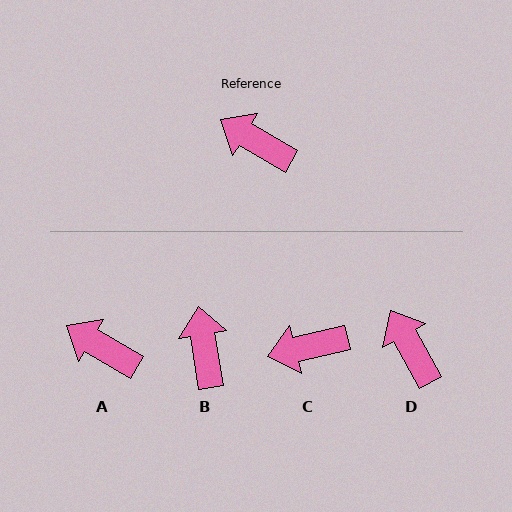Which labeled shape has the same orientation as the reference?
A.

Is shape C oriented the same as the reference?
No, it is off by about 44 degrees.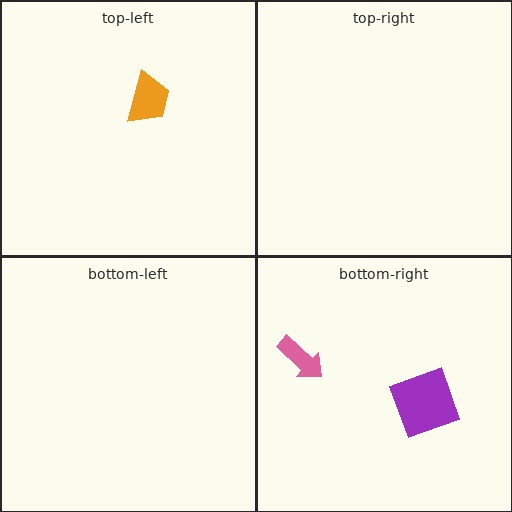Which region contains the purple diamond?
The bottom-right region.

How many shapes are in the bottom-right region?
2.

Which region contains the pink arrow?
The bottom-right region.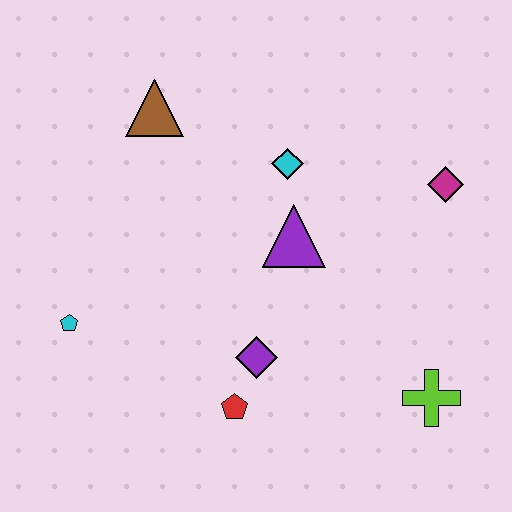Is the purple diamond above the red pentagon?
Yes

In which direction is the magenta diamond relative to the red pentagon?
The magenta diamond is above the red pentagon.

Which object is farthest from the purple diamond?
The brown triangle is farthest from the purple diamond.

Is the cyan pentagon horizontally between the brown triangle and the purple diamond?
No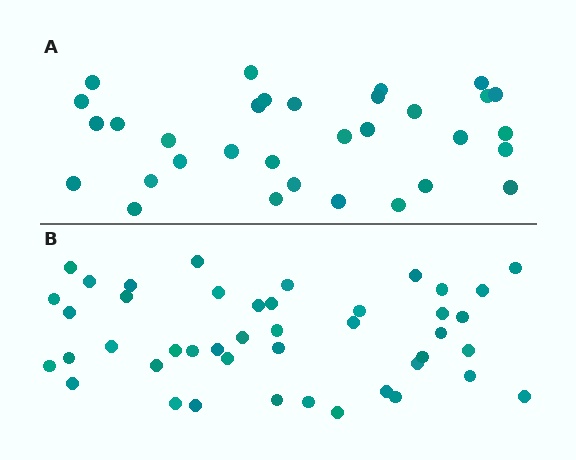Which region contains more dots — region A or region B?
Region B (the bottom region) has more dots.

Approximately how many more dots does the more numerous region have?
Region B has roughly 12 or so more dots than region A.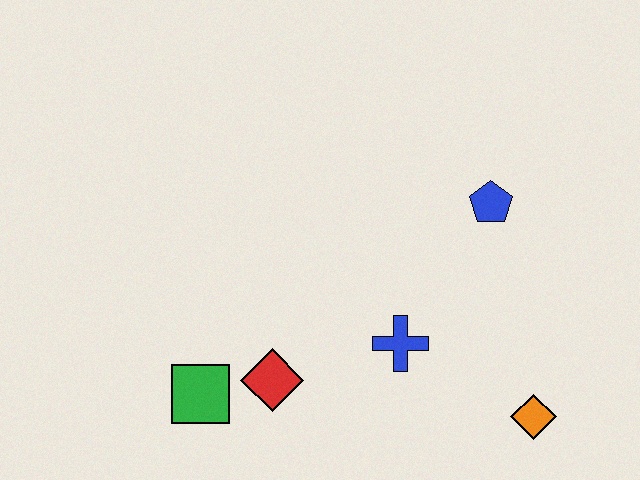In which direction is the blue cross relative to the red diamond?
The blue cross is to the right of the red diamond.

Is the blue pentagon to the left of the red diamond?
No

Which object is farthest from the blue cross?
The green square is farthest from the blue cross.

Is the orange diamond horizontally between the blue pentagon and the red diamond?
No